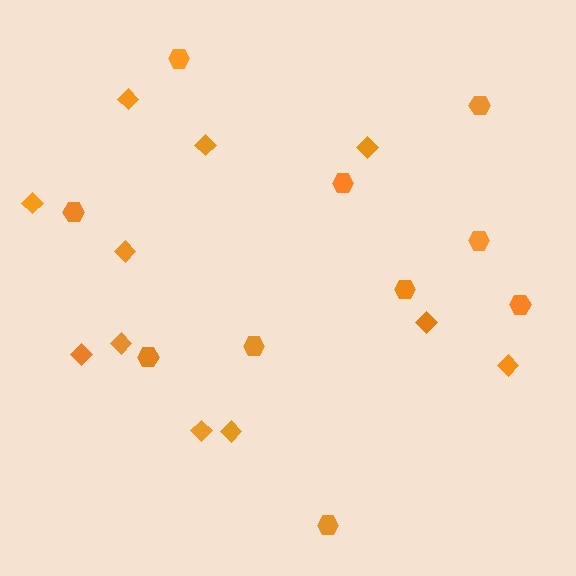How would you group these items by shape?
There are 2 groups: one group of diamonds (11) and one group of hexagons (10).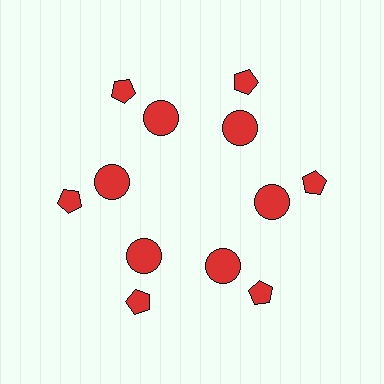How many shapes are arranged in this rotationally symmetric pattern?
There are 12 shapes, arranged in 6 groups of 2.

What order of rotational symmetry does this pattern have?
This pattern has 6-fold rotational symmetry.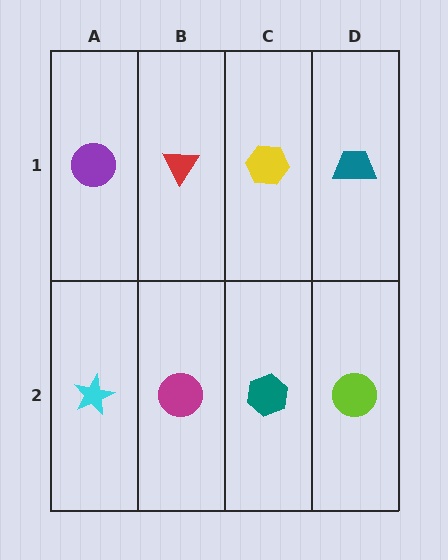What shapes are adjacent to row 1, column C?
A teal hexagon (row 2, column C), a red triangle (row 1, column B), a teal trapezoid (row 1, column D).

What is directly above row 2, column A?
A purple circle.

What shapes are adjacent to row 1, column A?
A cyan star (row 2, column A), a red triangle (row 1, column B).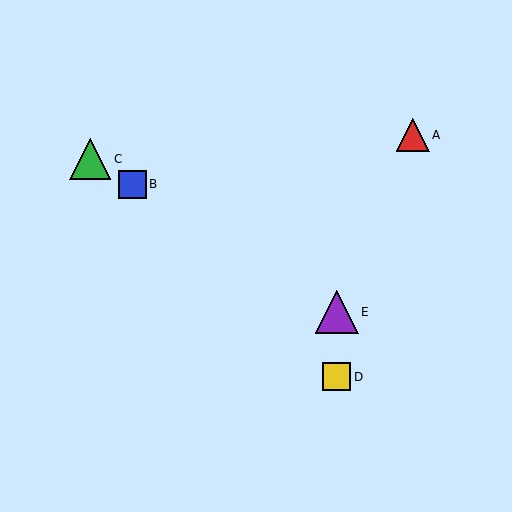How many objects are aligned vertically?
2 objects (D, E) are aligned vertically.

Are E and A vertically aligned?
No, E is at x≈337 and A is at x≈413.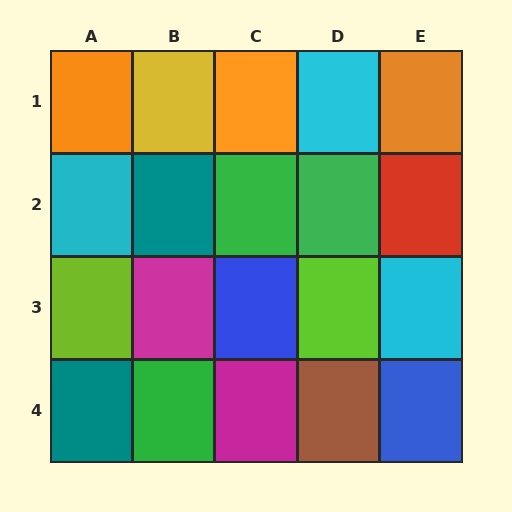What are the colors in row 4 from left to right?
Teal, green, magenta, brown, blue.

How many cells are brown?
1 cell is brown.